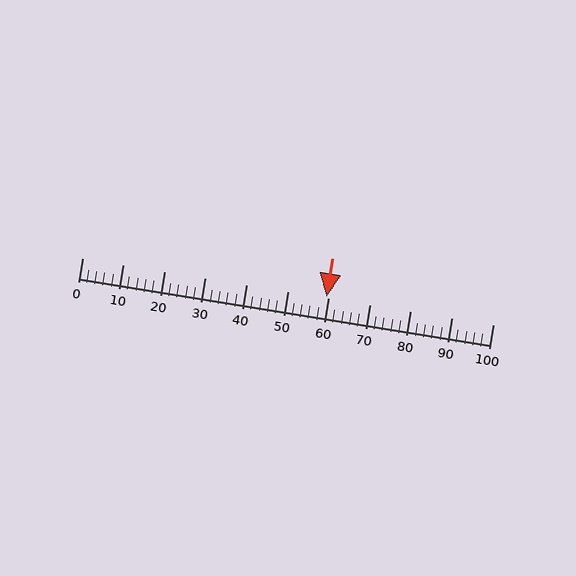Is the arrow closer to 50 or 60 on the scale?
The arrow is closer to 60.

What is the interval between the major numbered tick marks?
The major tick marks are spaced 10 units apart.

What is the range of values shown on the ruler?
The ruler shows values from 0 to 100.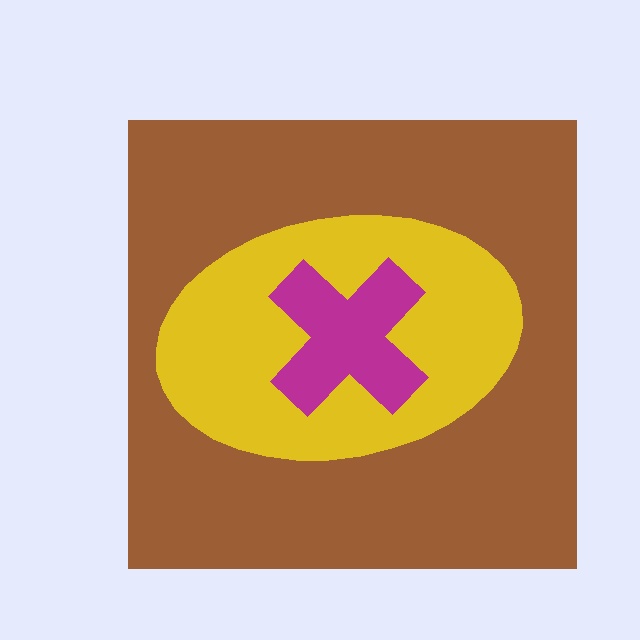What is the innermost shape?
The magenta cross.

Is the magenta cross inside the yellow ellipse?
Yes.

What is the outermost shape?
The brown square.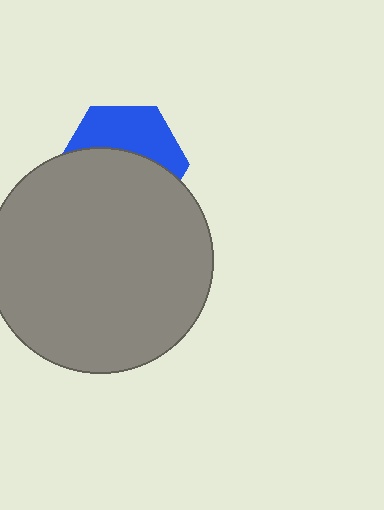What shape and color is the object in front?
The object in front is a gray circle.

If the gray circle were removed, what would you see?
You would see the complete blue hexagon.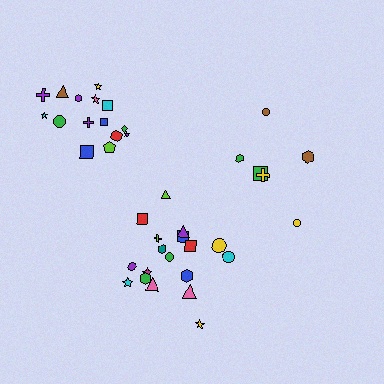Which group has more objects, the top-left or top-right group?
The top-left group.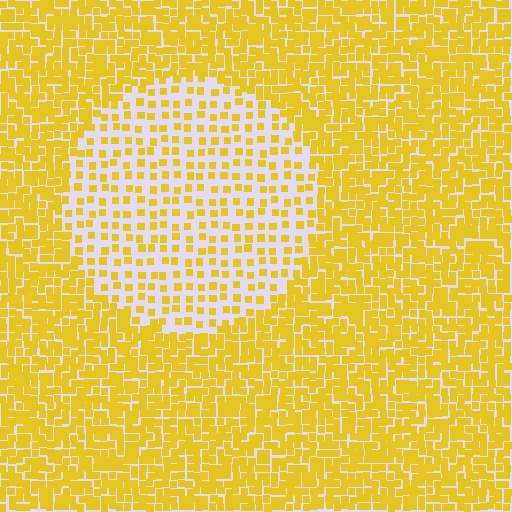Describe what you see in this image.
The image contains small yellow elements arranged at two different densities. A circle-shaped region is visible where the elements are less densely packed than the surrounding area.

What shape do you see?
I see a circle.